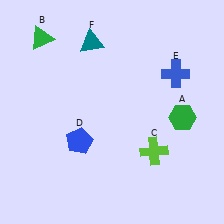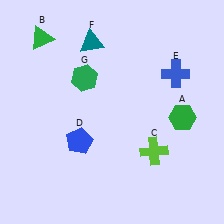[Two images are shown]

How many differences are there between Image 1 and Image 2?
There is 1 difference between the two images.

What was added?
A green hexagon (G) was added in Image 2.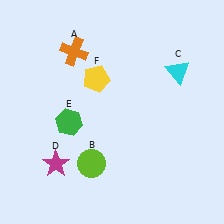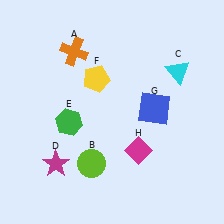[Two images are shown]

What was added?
A blue square (G), a magenta diamond (H) were added in Image 2.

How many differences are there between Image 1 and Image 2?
There are 2 differences between the two images.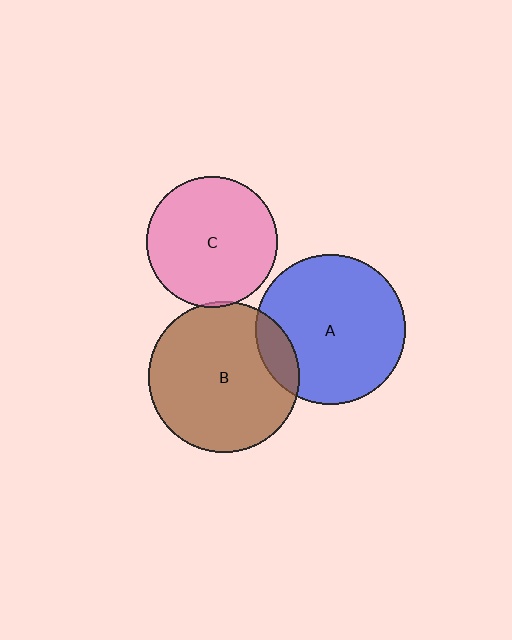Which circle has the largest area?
Circle B (brown).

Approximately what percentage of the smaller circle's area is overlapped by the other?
Approximately 5%.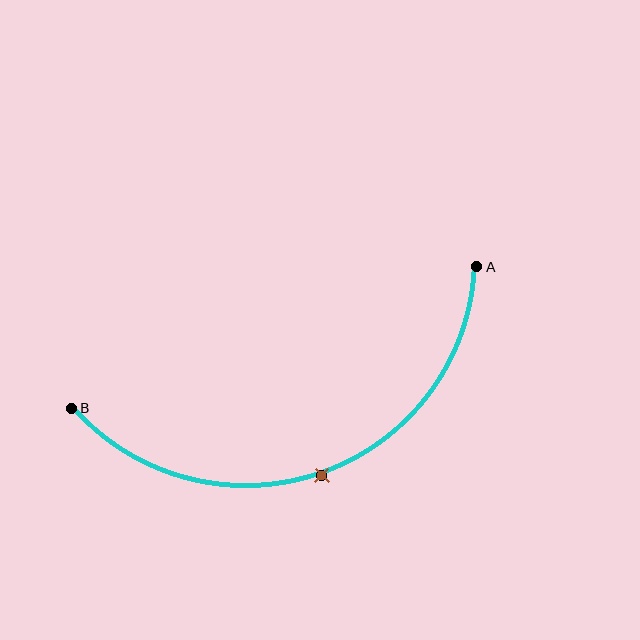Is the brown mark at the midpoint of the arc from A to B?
Yes. The brown mark lies on the arc at equal arc-length from both A and B — it is the arc midpoint.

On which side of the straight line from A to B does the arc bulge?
The arc bulges below the straight line connecting A and B.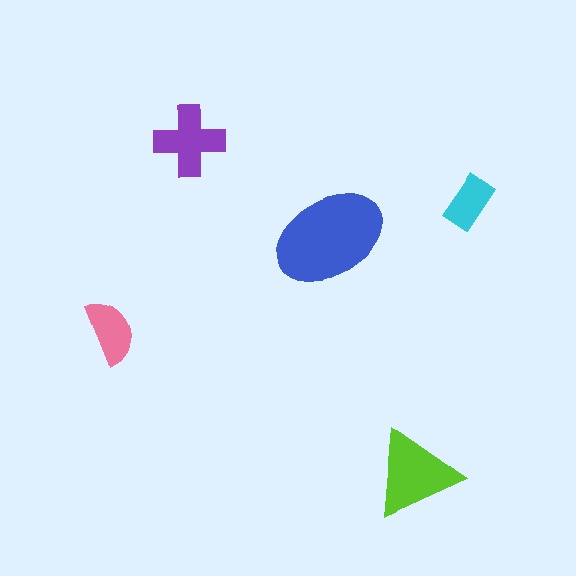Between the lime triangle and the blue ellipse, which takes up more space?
The blue ellipse.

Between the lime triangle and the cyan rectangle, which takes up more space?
The lime triangle.